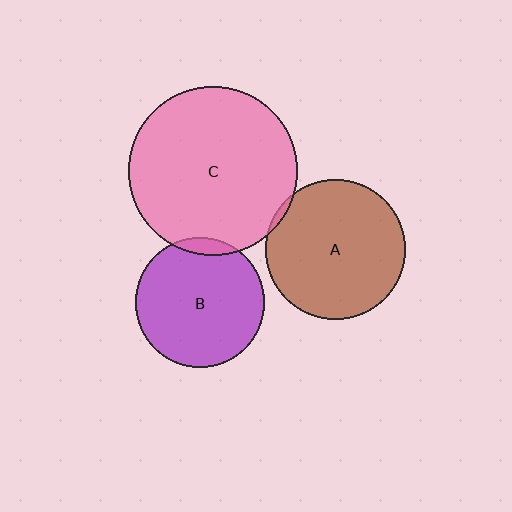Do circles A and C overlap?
Yes.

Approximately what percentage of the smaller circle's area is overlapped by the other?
Approximately 5%.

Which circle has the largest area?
Circle C (pink).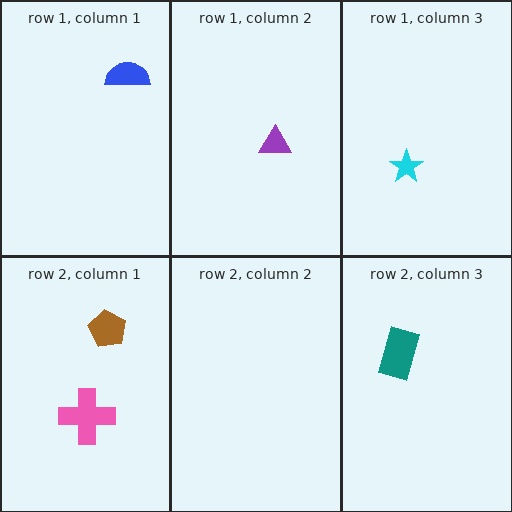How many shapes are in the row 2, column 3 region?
1.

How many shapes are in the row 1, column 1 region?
1.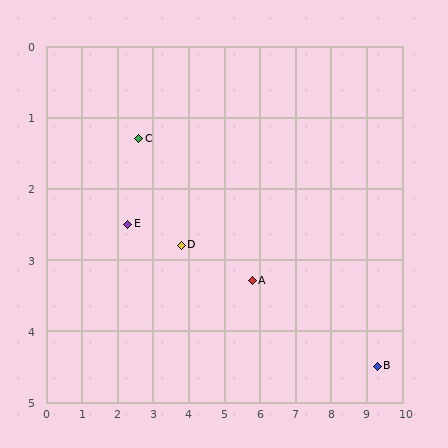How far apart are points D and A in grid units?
Points D and A are about 2.1 grid units apart.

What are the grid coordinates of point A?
Point A is at approximately (5.8, 3.3).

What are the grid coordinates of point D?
Point D is at approximately (3.8, 2.8).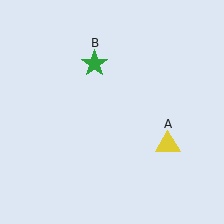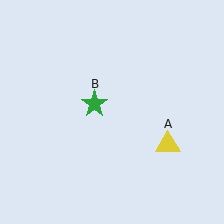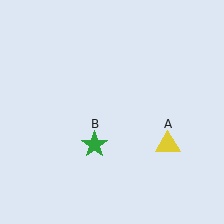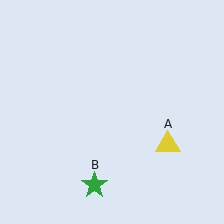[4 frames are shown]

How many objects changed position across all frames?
1 object changed position: green star (object B).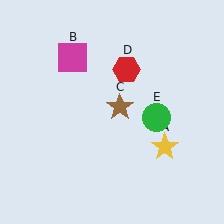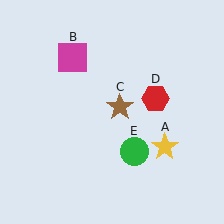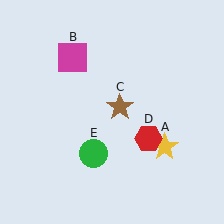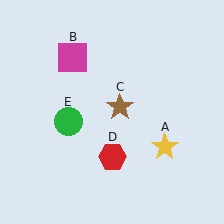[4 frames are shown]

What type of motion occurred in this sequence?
The red hexagon (object D), green circle (object E) rotated clockwise around the center of the scene.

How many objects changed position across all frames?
2 objects changed position: red hexagon (object D), green circle (object E).